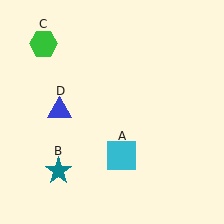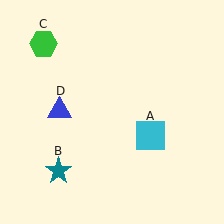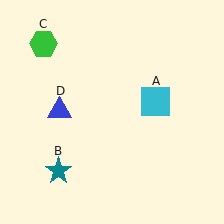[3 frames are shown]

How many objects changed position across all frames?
1 object changed position: cyan square (object A).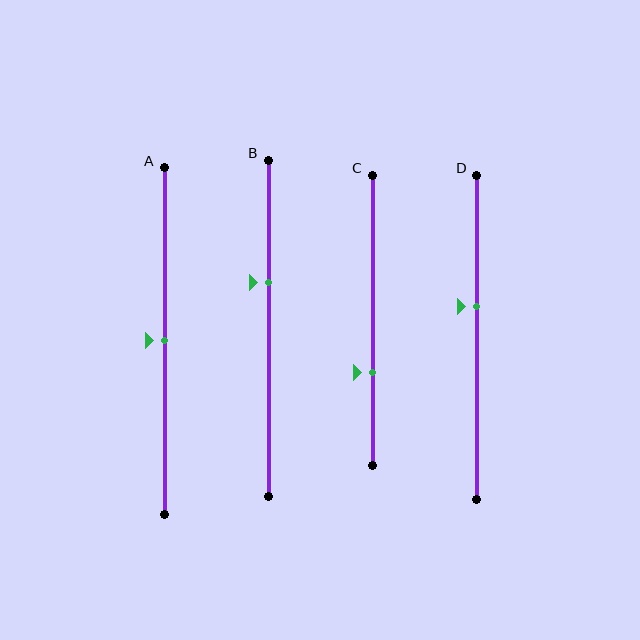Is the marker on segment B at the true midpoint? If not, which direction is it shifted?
No, the marker on segment B is shifted upward by about 14% of the segment length.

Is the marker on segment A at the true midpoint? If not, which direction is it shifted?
Yes, the marker on segment A is at the true midpoint.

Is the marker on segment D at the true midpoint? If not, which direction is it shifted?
No, the marker on segment D is shifted upward by about 9% of the segment length.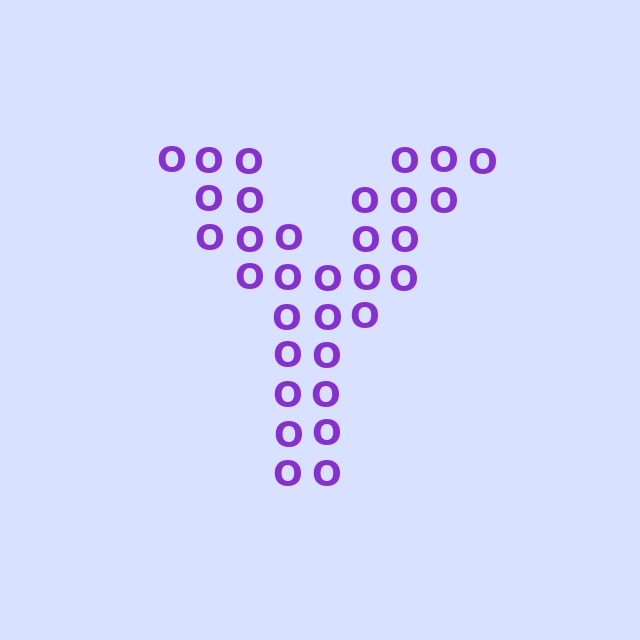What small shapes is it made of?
It is made of small letter O's.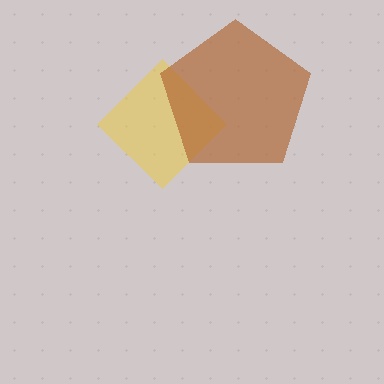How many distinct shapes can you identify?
There are 2 distinct shapes: a yellow diamond, a brown pentagon.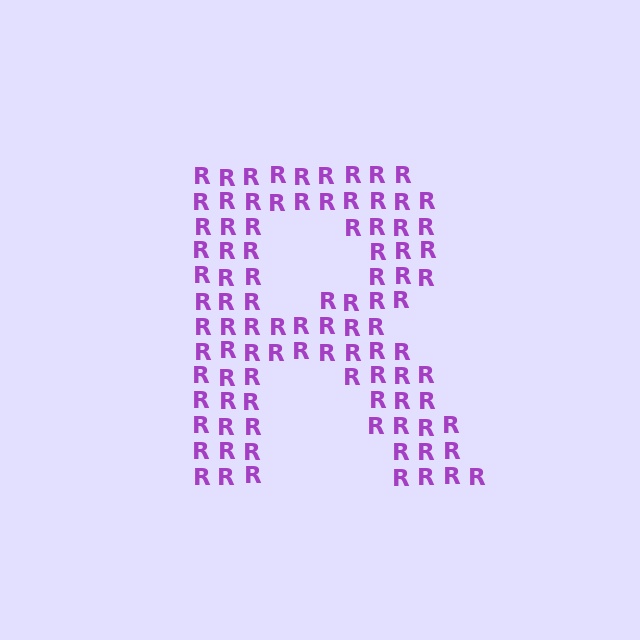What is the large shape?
The large shape is the letter R.